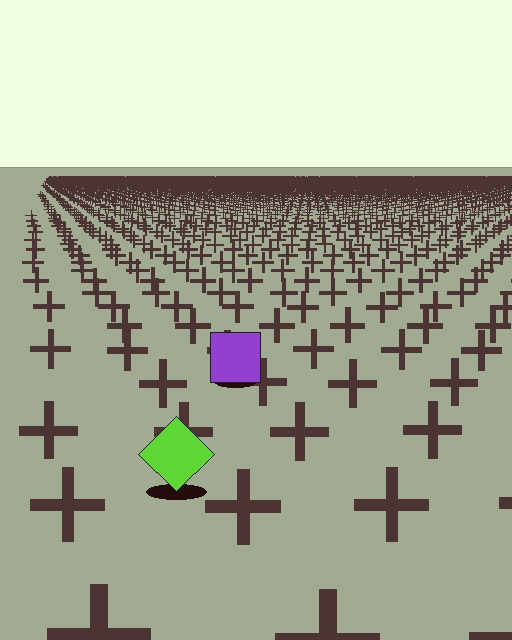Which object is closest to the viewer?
The lime diamond is closest. The texture marks near it are larger and more spread out.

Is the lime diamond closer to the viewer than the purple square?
Yes. The lime diamond is closer — you can tell from the texture gradient: the ground texture is coarser near it.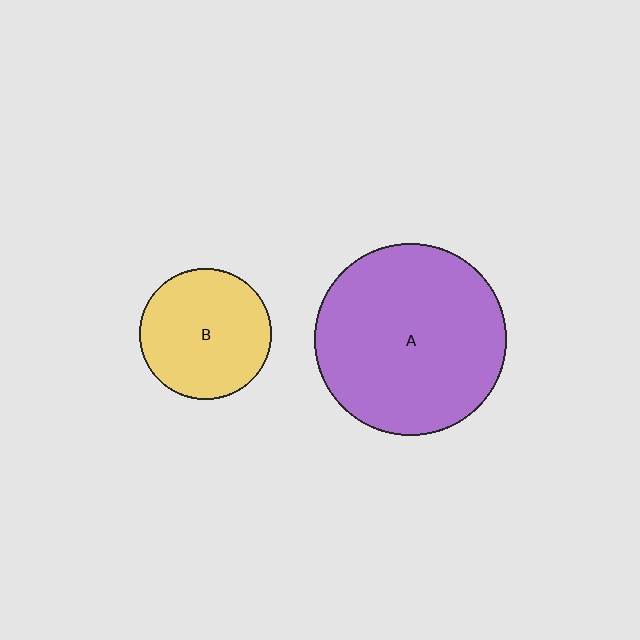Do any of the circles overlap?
No, none of the circles overlap.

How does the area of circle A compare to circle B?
Approximately 2.1 times.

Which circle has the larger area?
Circle A (purple).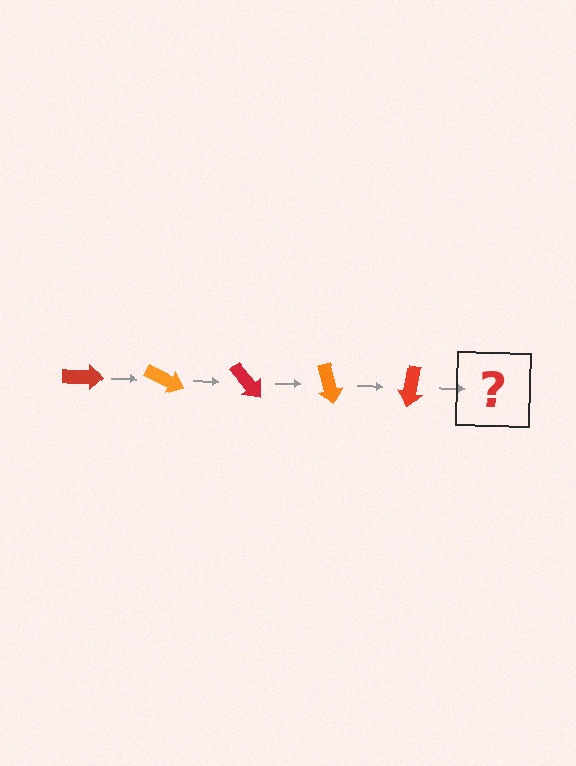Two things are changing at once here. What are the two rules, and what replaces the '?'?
The two rules are that it rotates 25 degrees each step and the color cycles through red and orange. The '?' should be an orange arrow, rotated 125 degrees from the start.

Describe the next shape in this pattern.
It should be an orange arrow, rotated 125 degrees from the start.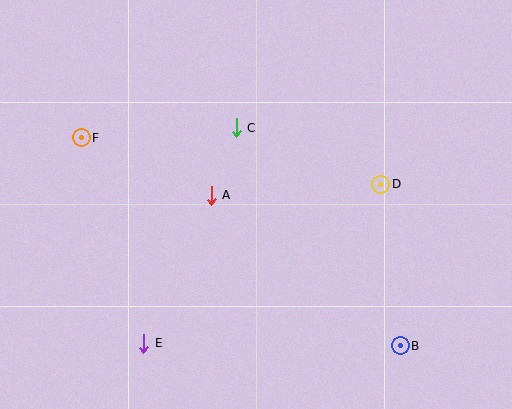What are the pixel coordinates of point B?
Point B is at (400, 346).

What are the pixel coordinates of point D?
Point D is at (381, 184).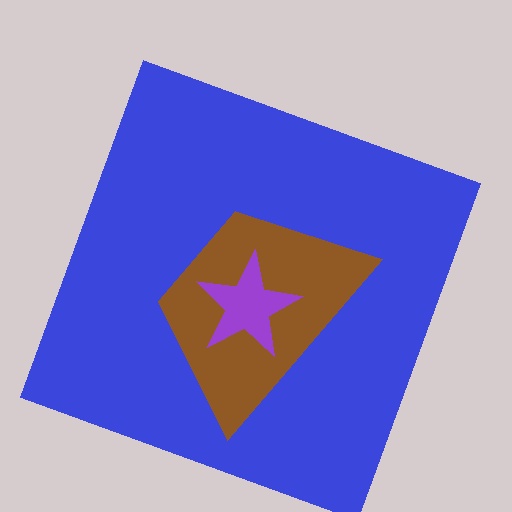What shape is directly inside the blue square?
The brown trapezoid.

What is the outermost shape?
The blue square.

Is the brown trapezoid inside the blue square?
Yes.